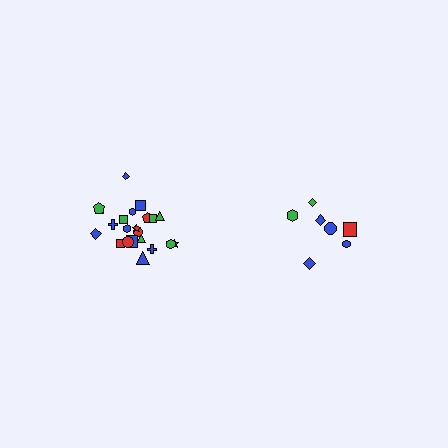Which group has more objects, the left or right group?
The left group.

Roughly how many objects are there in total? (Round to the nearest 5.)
Roughly 30 objects in total.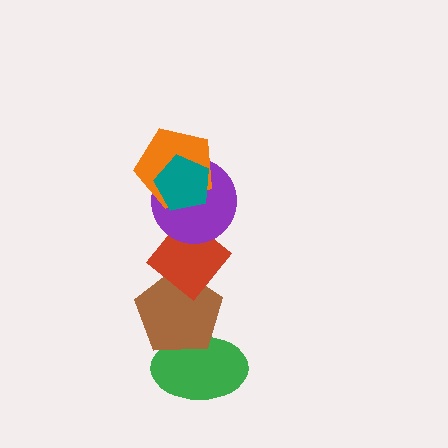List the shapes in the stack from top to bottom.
From top to bottom: the teal pentagon, the orange pentagon, the purple circle, the red diamond, the brown pentagon, the green ellipse.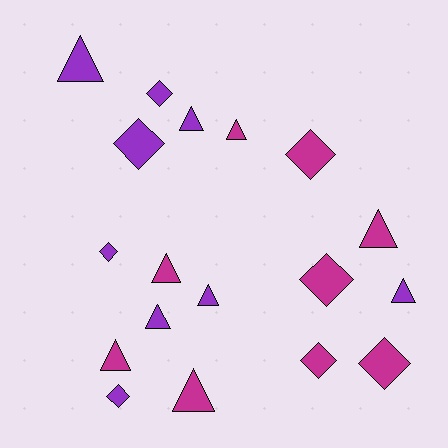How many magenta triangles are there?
There are 5 magenta triangles.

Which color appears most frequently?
Magenta, with 9 objects.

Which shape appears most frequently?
Triangle, with 10 objects.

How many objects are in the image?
There are 18 objects.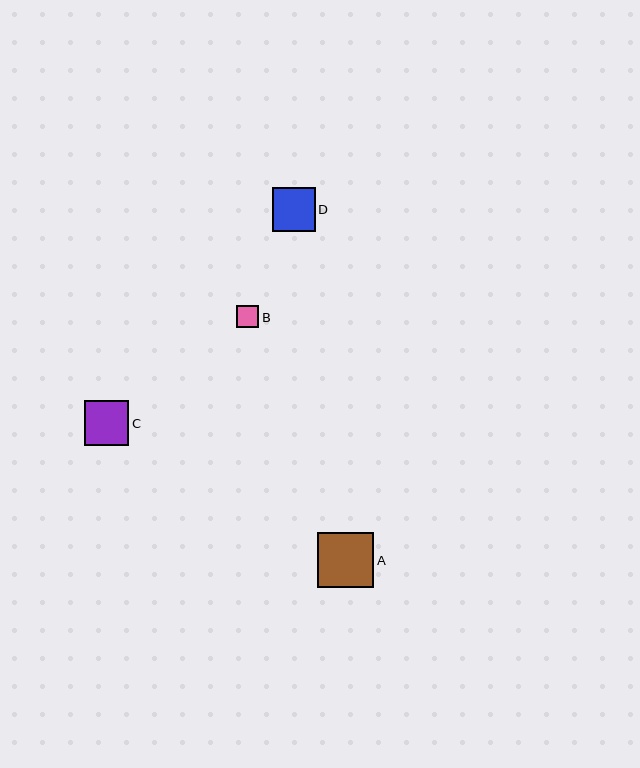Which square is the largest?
Square A is the largest with a size of approximately 56 pixels.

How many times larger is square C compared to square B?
Square C is approximately 2.0 times the size of square B.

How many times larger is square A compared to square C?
Square A is approximately 1.2 times the size of square C.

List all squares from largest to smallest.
From largest to smallest: A, C, D, B.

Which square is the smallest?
Square B is the smallest with a size of approximately 22 pixels.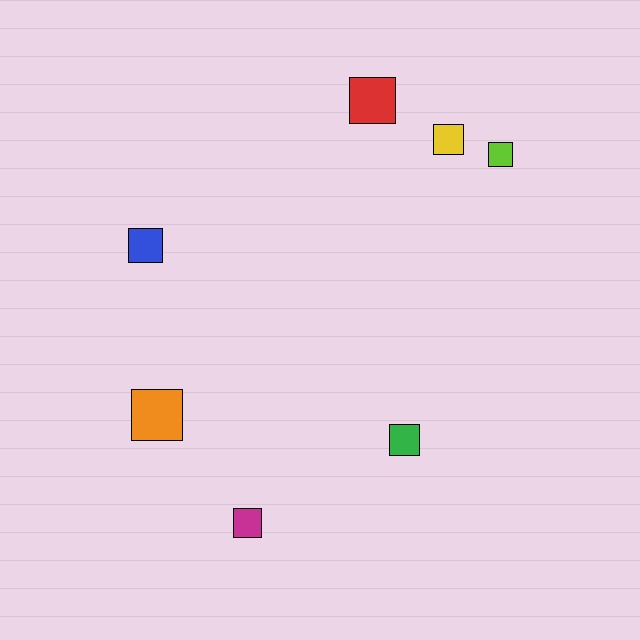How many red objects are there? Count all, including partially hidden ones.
There is 1 red object.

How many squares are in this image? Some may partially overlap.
There are 7 squares.